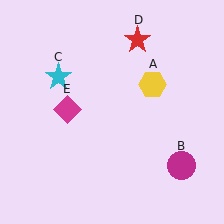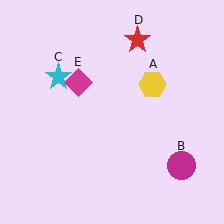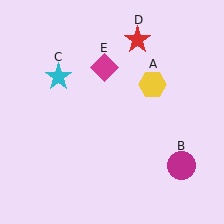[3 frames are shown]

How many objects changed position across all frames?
1 object changed position: magenta diamond (object E).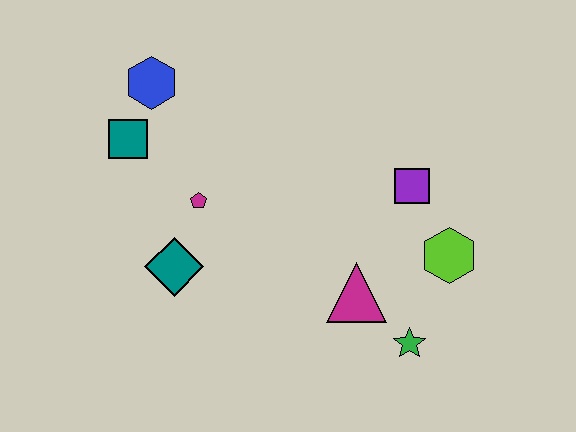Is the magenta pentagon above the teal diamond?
Yes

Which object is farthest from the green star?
The blue hexagon is farthest from the green star.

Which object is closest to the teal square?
The blue hexagon is closest to the teal square.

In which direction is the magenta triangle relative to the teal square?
The magenta triangle is to the right of the teal square.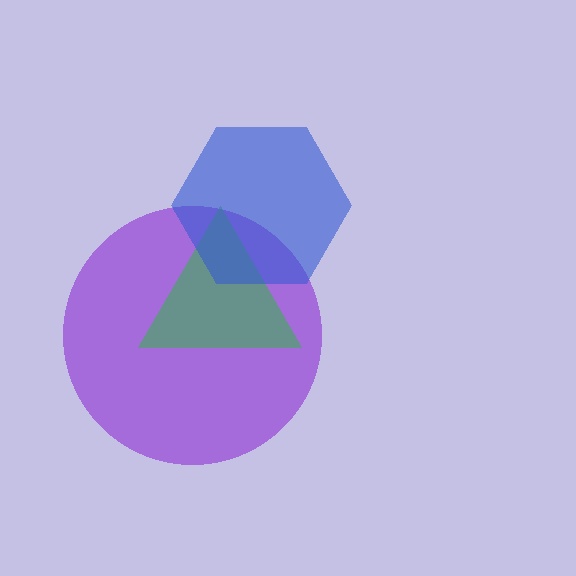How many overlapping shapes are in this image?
There are 3 overlapping shapes in the image.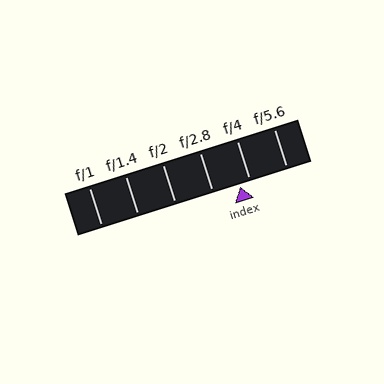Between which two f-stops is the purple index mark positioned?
The index mark is between f/2.8 and f/4.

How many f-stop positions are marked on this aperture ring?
There are 6 f-stop positions marked.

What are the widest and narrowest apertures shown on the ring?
The widest aperture shown is f/1 and the narrowest is f/5.6.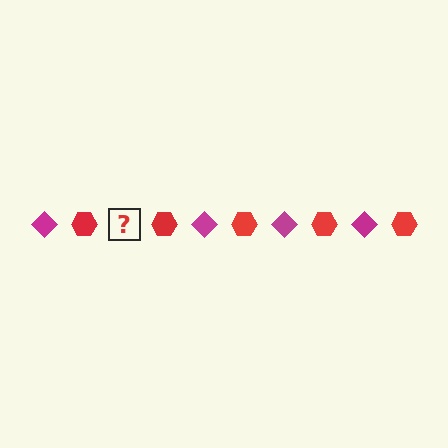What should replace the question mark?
The question mark should be replaced with a magenta diamond.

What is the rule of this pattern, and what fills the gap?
The rule is that the pattern alternates between magenta diamond and red hexagon. The gap should be filled with a magenta diamond.